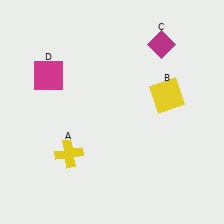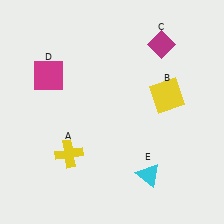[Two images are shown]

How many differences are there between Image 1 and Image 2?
There is 1 difference between the two images.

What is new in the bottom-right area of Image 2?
A cyan triangle (E) was added in the bottom-right area of Image 2.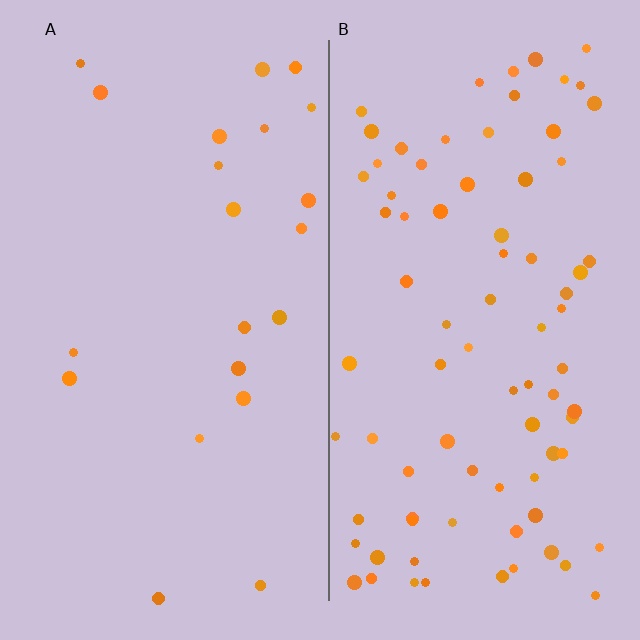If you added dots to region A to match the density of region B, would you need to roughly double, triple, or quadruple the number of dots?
Approximately quadruple.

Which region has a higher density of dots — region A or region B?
B (the right).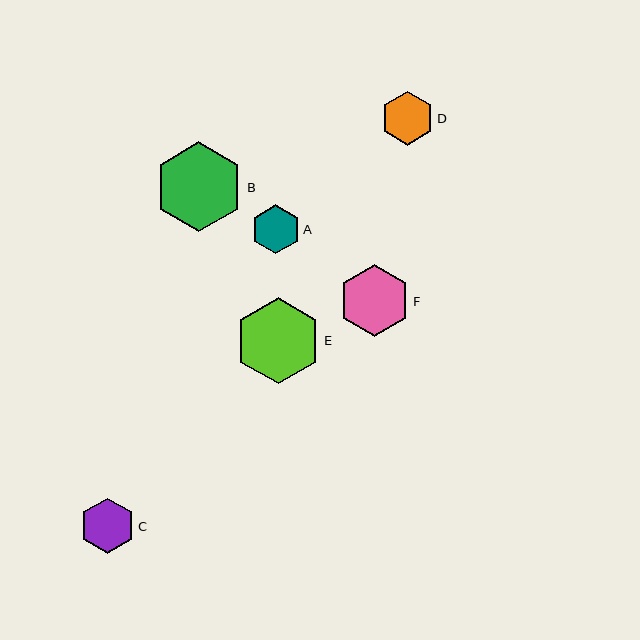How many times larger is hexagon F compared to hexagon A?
Hexagon F is approximately 1.5 times the size of hexagon A.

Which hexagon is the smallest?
Hexagon A is the smallest with a size of approximately 49 pixels.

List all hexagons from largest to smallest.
From largest to smallest: B, E, F, C, D, A.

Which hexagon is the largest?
Hexagon B is the largest with a size of approximately 90 pixels.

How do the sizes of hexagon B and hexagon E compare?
Hexagon B and hexagon E are approximately the same size.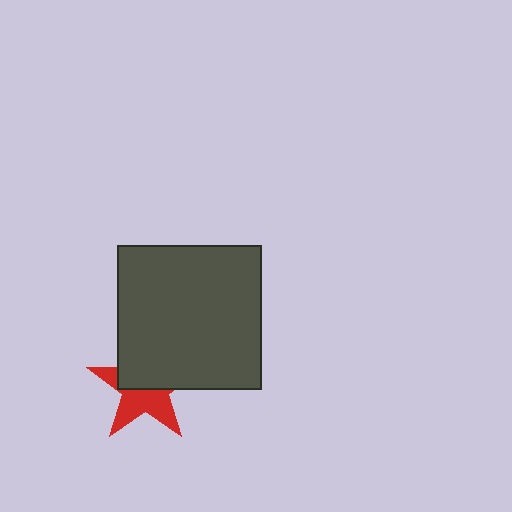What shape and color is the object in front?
The object in front is a dark gray square.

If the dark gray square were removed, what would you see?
You would see the complete red star.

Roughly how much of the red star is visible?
About half of it is visible (roughly 51%).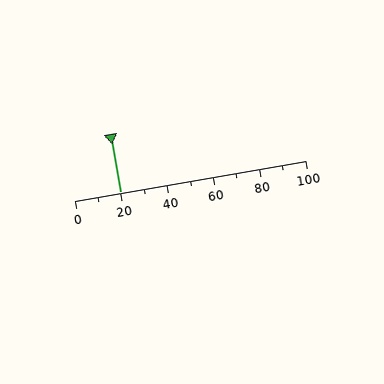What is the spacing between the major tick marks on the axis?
The major ticks are spaced 20 apart.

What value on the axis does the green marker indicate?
The marker indicates approximately 20.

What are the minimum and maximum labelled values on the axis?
The axis runs from 0 to 100.